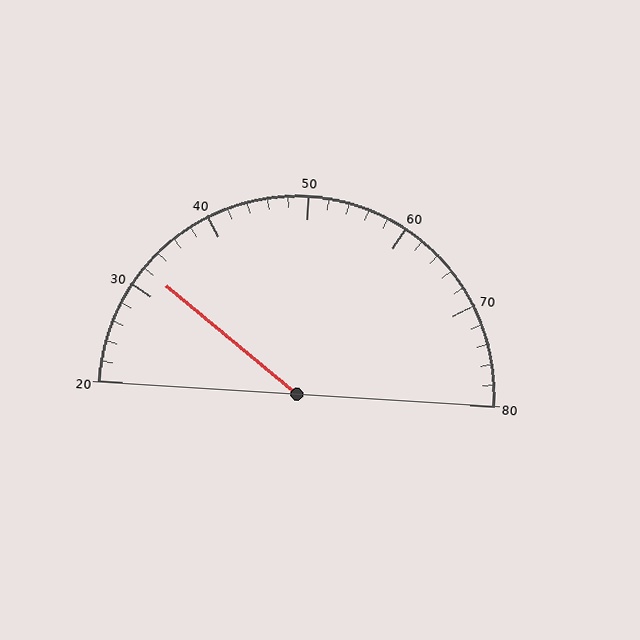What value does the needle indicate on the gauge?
The needle indicates approximately 32.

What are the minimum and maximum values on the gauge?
The gauge ranges from 20 to 80.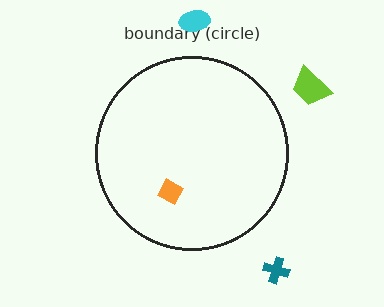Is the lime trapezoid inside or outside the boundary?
Outside.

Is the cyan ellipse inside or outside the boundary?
Outside.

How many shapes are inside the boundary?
1 inside, 3 outside.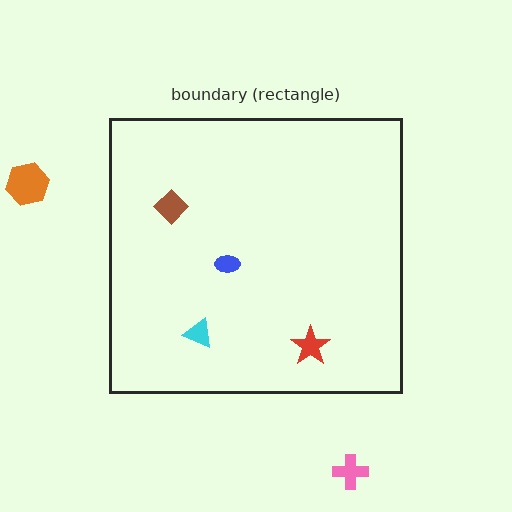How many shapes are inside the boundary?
4 inside, 2 outside.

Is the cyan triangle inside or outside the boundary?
Inside.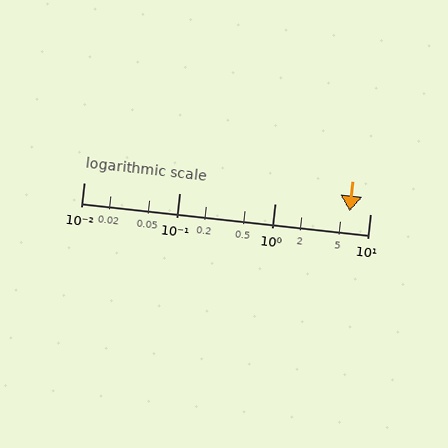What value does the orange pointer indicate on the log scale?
The pointer indicates approximately 6.1.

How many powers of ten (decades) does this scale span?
The scale spans 3 decades, from 0.01 to 10.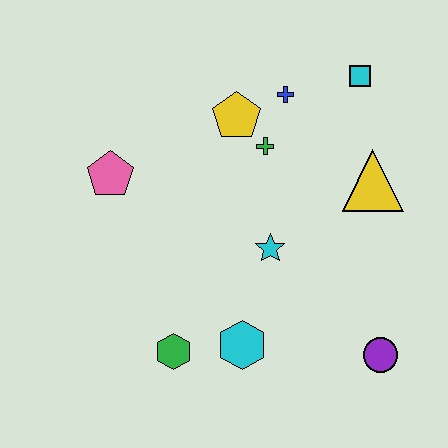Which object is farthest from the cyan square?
The green hexagon is farthest from the cyan square.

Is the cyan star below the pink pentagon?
Yes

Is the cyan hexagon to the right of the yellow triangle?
No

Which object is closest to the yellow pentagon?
The green cross is closest to the yellow pentagon.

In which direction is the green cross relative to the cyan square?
The green cross is to the left of the cyan square.